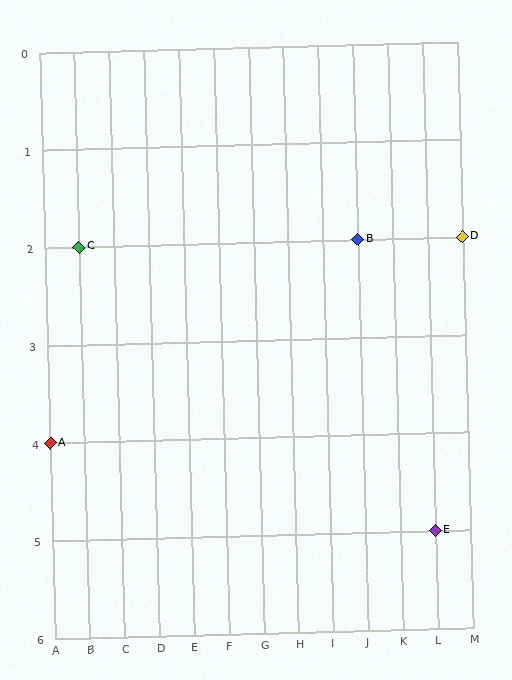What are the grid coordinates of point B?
Point B is at grid coordinates (J, 2).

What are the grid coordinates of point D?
Point D is at grid coordinates (M, 2).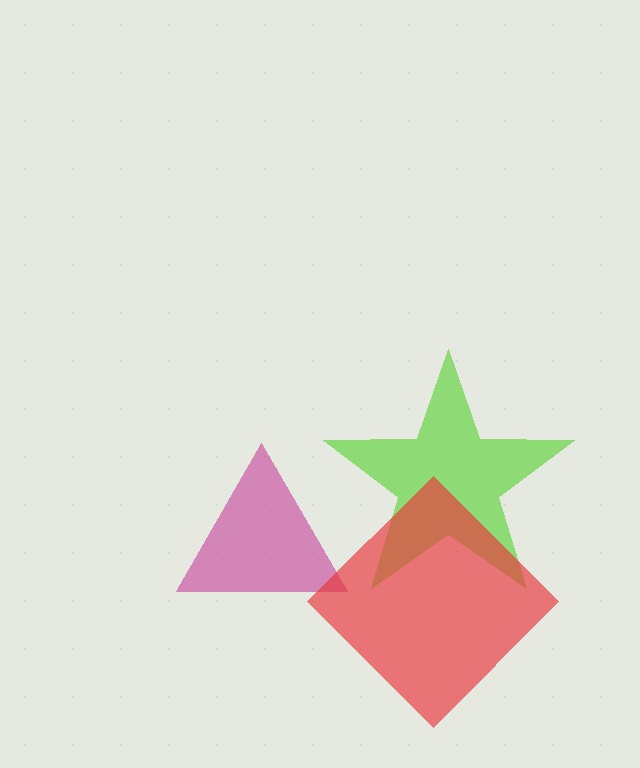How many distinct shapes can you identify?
There are 3 distinct shapes: a lime star, a magenta triangle, a red diamond.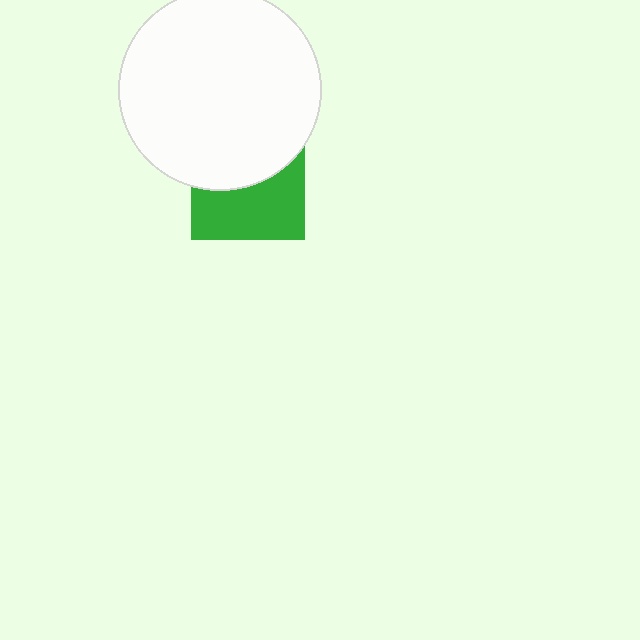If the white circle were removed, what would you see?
You would see the complete green square.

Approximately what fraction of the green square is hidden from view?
Roughly 47% of the green square is hidden behind the white circle.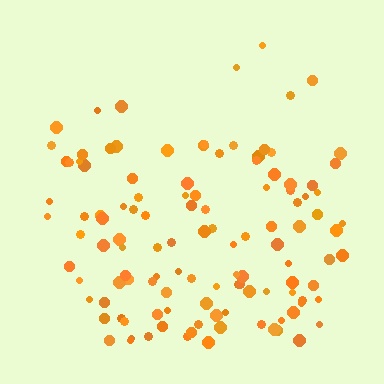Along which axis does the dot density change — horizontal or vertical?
Vertical.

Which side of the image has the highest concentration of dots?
The bottom.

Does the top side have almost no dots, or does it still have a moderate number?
Still a moderate number, just noticeably fewer than the bottom.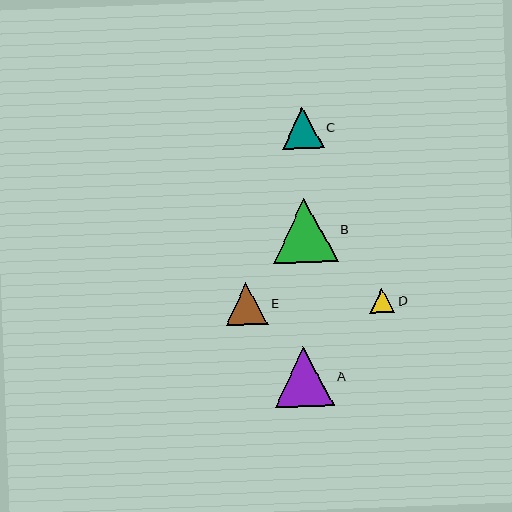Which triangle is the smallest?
Triangle D is the smallest with a size of approximately 25 pixels.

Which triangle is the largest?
Triangle B is the largest with a size of approximately 64 pixels.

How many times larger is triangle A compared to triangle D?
Triangle A is approximately 2.4 times the size of triangle D.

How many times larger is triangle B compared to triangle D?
Triangle B is approximately 2.6 times the size of triangle D.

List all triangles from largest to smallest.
From largest to smallest: B, A, C, E, D.